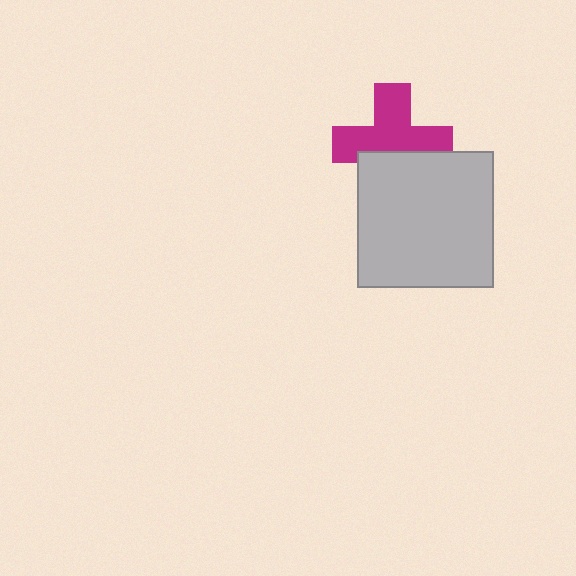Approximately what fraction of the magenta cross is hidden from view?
Roughly 35% of the magenta cross is hidden behind the light gray square.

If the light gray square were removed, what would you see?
You would see the complete magenta cross.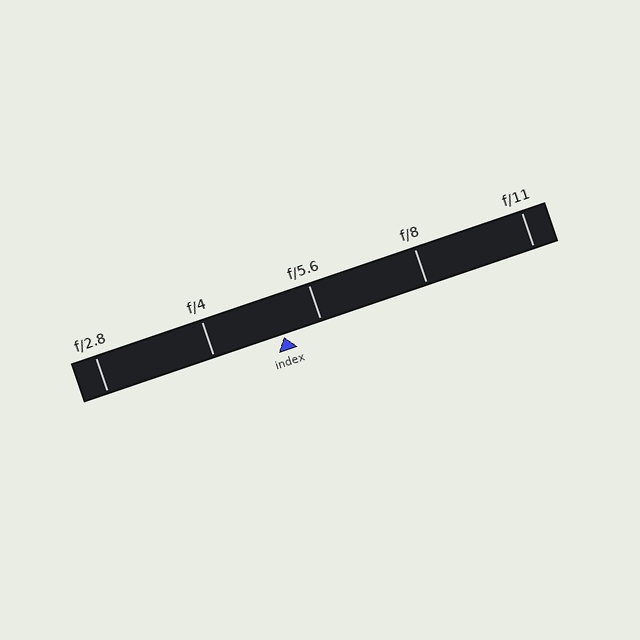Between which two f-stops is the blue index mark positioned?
The index mark is between f/4 and f/5.6.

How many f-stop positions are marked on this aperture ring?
There are 5 f-stop positions marked.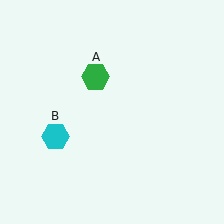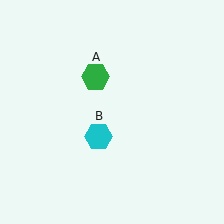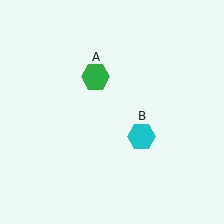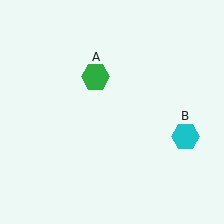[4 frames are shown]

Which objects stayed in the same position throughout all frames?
Green hexagon (object A) remained stationary.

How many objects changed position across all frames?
1 object changed position: cyan hexagon (object B).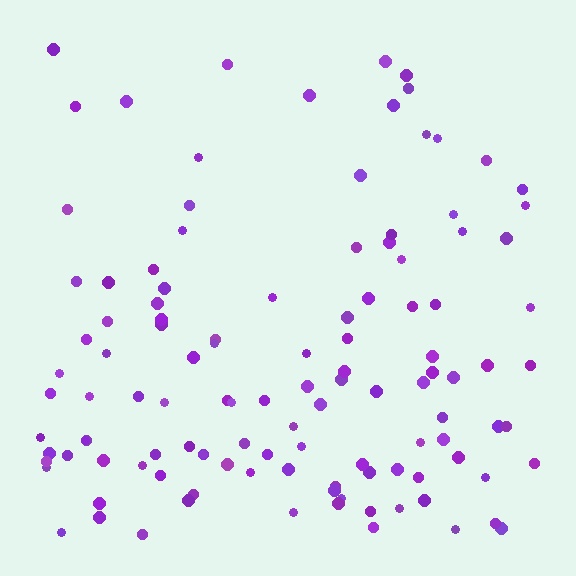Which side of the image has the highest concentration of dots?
The bottom.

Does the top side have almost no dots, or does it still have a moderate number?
Still a moderate number, just noticeably fewer than the bottom.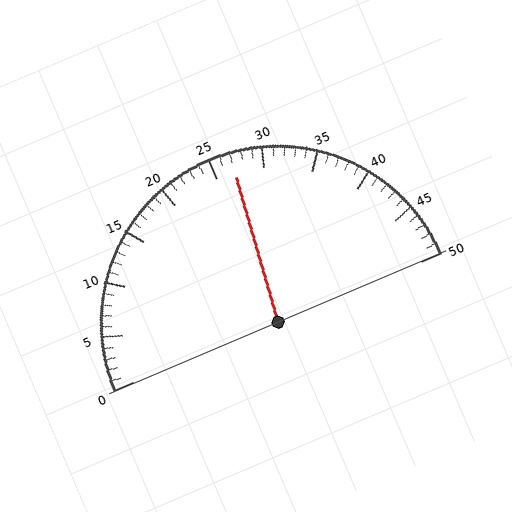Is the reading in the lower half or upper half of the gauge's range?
The reading is in the upper half of the range (0 to 50).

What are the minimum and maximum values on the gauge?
The gauge ranges from 0 to 50.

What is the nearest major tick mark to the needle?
The nearest major tick mark is 25.